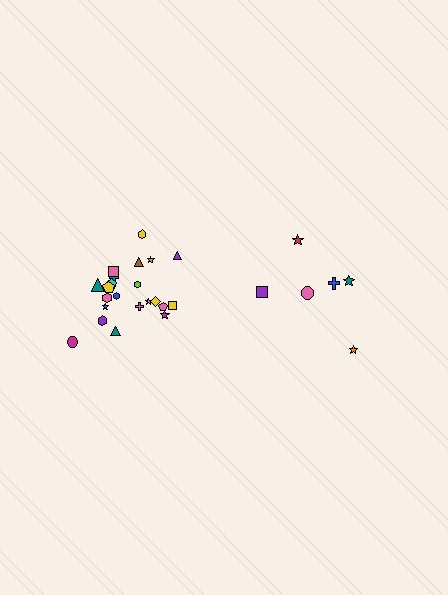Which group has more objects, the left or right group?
The left group.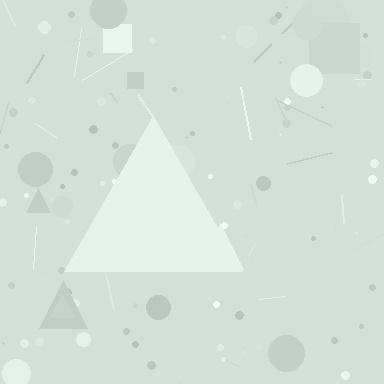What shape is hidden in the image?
A triangle is hidden in the image.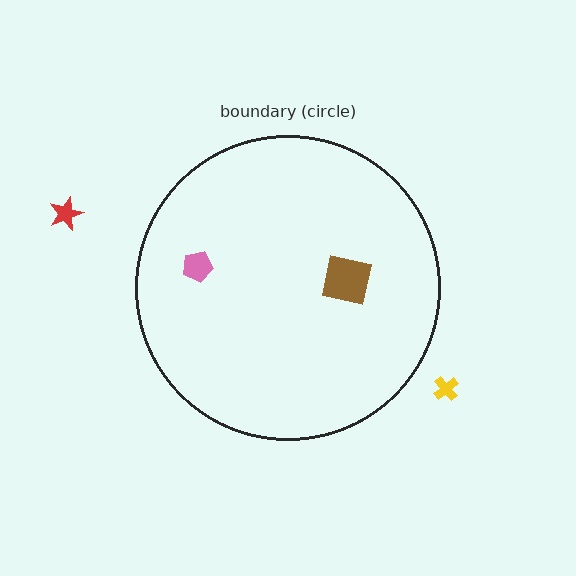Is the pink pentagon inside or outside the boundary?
Inside.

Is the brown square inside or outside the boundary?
Inside.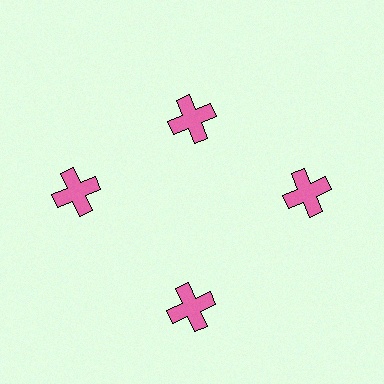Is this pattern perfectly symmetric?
No. The 4 pink crosses are arranged in a ring, but one element near the 12 o'clock position is pulled inward toward the center, breaking the 4-fold rotational symmetry.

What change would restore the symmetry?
The symmetry would be restored by moving it outward, back onto the ring so that all 4 crosses sit at equal angles and equal distance from the center.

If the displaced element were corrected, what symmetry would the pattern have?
It would have 4-fold rotational symmetry — the pattern would map onto itself every 90 degrees.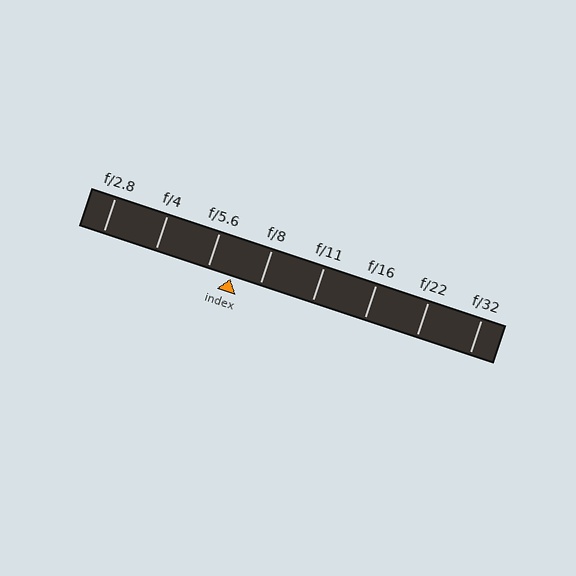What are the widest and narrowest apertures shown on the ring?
The widest aperture shown is f/2.8 and the narrowest is f/32.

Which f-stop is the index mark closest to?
The index mark is closest to f/5.6.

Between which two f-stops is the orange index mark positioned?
The index mark is between f/5.6 and f/8.